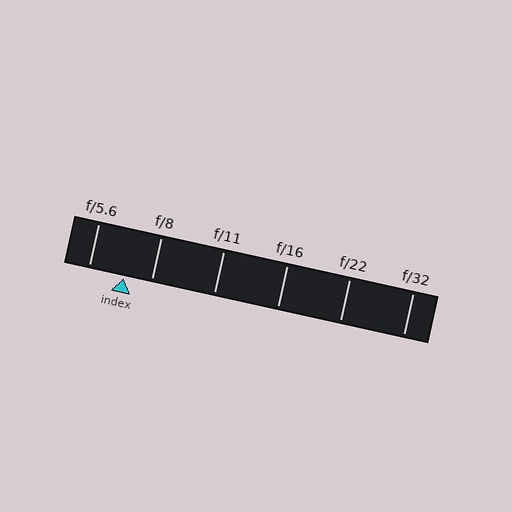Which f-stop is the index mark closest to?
The index mark is closest to f/8.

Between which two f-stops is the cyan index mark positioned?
The index mark is between f/5.6 and f/8.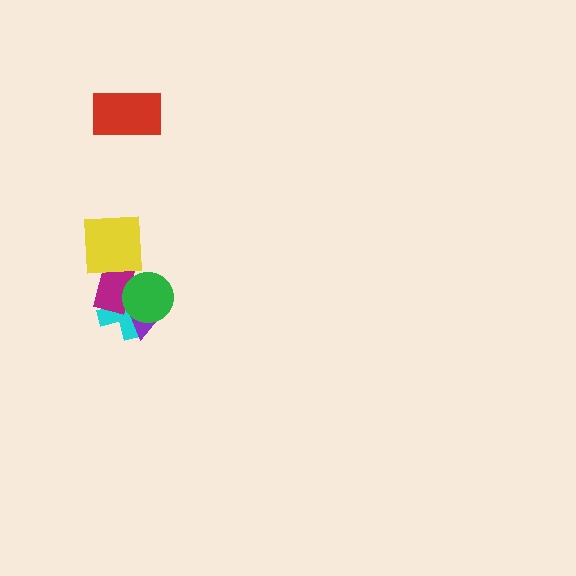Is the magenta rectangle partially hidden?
Yes, it is partially covered by another shape.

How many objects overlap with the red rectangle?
0 objects overlap with the red rectangle.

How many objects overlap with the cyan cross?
3 objects overlap with the cyan cross.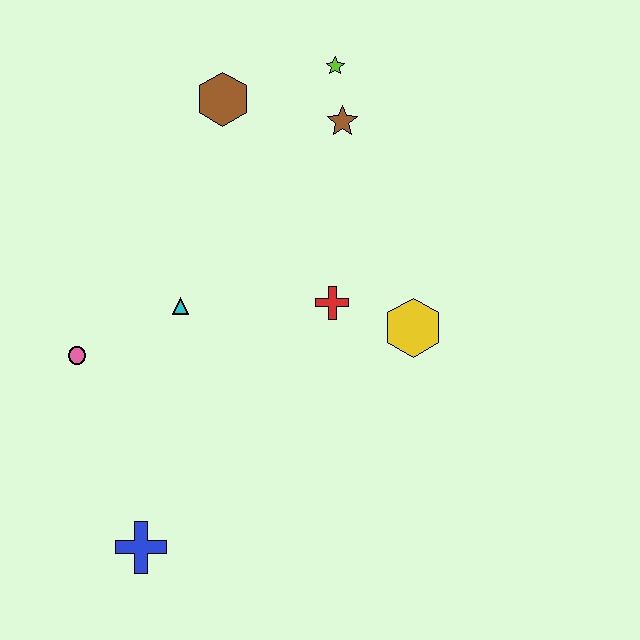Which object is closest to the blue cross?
The pink circle is closest to the blue cross.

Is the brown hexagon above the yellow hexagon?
Yes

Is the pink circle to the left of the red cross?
Yes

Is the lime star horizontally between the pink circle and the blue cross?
No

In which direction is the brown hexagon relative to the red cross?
The brown hexagon is above the red cross.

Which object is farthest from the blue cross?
The lime star is farthest from the blue cross.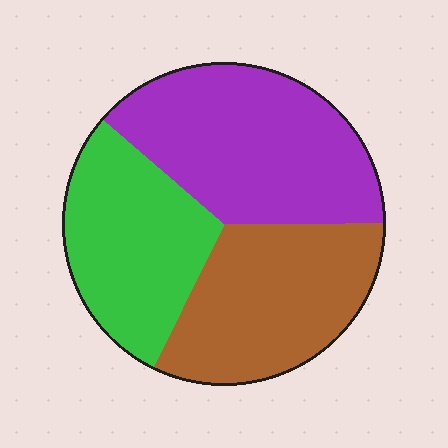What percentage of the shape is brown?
Brown covers about 30% of the shape.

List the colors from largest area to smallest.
From largest to smallest: purple, brown, green.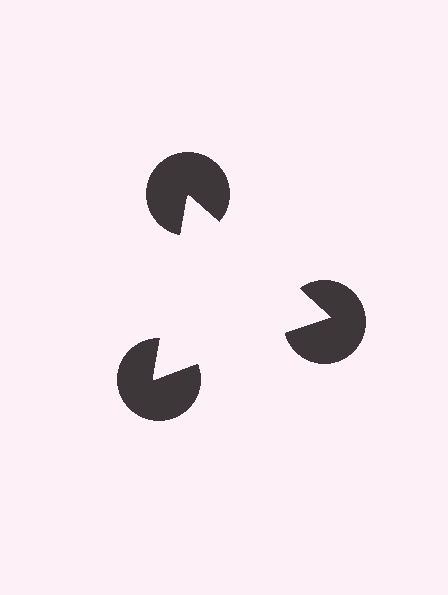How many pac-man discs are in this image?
There are 3 — one at each vertex of the illusory triangle.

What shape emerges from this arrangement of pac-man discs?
An illusory triangle — its edges are inferred from the aligned wedge cuts in the pac-man discs, not physically drawn.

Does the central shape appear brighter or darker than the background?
It typically appears slightly brighter than the background, even though no actual brightness change is drawn.